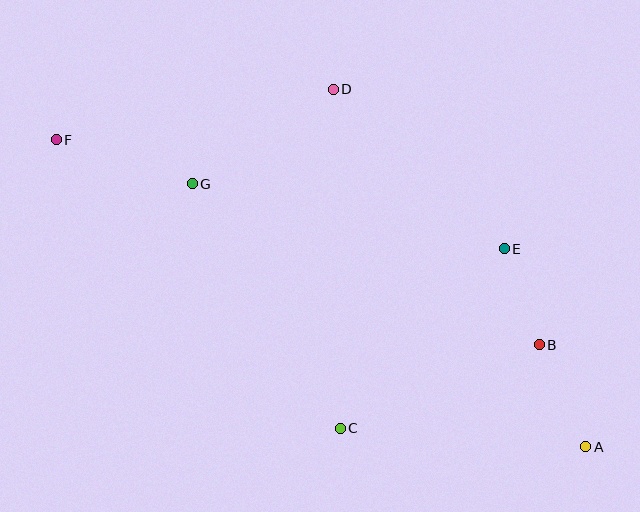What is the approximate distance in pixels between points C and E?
The distance between C and E is approximately 243 pixels.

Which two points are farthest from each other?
Points A and F are farthest from each other.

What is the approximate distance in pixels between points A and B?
The distance between A and B is approximately 112 pixels.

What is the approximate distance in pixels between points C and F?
The distance between C and F is approximately 405 pixels.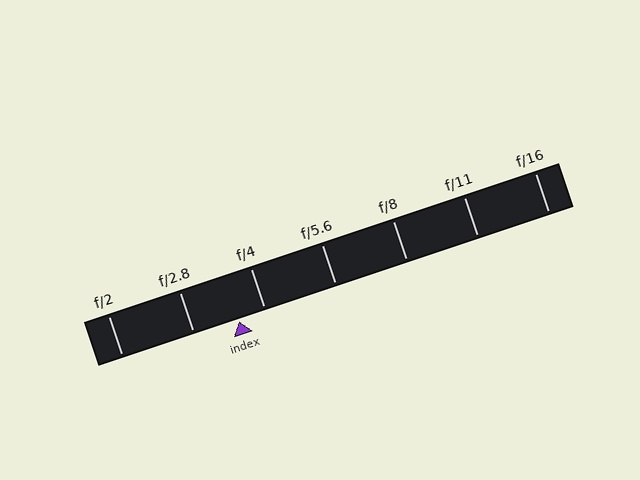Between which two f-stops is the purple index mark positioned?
The index mark is between f/2.8 and f/4.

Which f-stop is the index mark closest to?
The index mark is closest to f/4.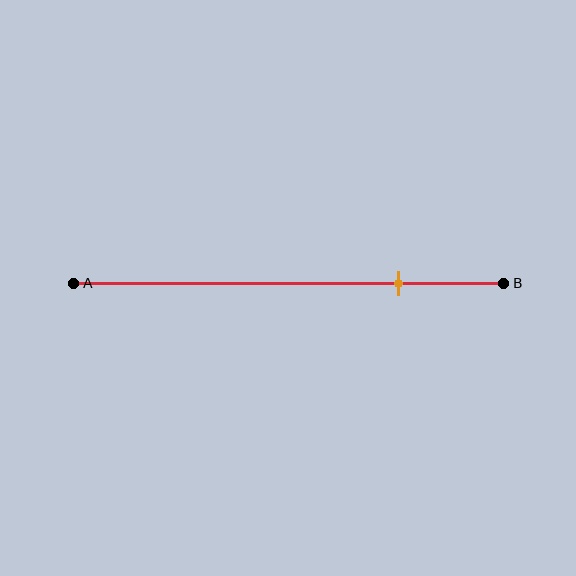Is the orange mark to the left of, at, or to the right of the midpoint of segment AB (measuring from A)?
The orange mark is to the right of the midpoint of segment AB.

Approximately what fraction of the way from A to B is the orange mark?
The orange mark is approximately 75% of the way from A to B.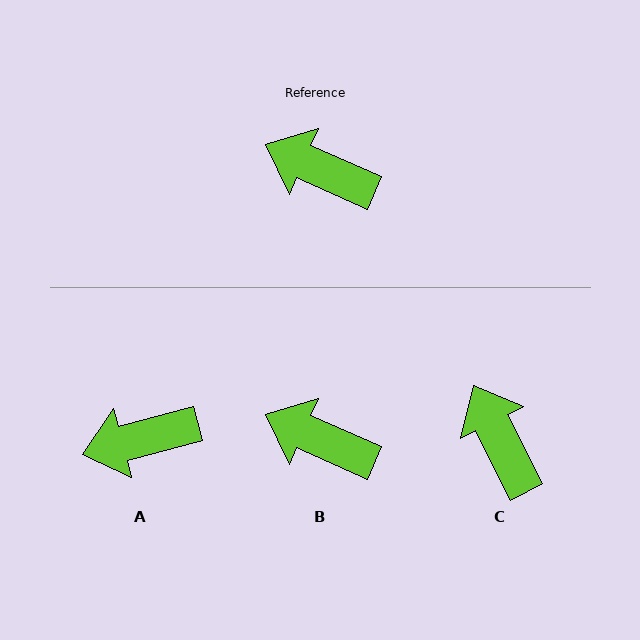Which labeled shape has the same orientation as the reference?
B.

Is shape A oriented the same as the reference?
No, it is off by about 39 degrees.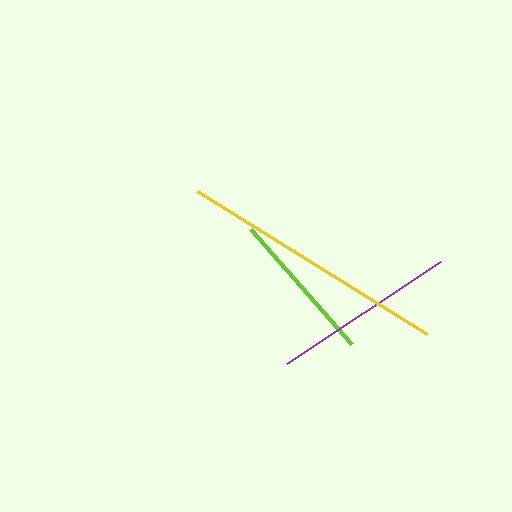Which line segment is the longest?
The yellow line is the longest at approximately 271 pixels.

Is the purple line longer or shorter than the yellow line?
The yellow line is longer than the purple line.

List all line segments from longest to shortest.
From longest to shortest: yellow, purple, lime.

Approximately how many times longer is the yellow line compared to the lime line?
The yellow line is approximately 1.8 times the length of the lime line.